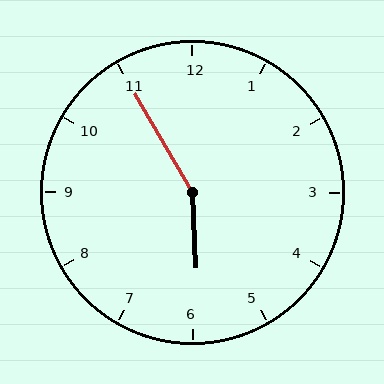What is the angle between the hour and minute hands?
Approximately 152 degrees.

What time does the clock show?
5:55.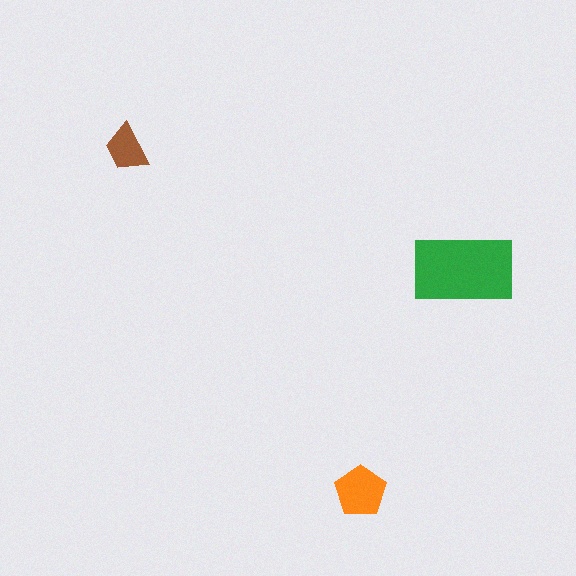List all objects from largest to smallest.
The green rectangle, the orange pentagon, the brown trapezoid.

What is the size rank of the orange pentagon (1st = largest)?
2nd.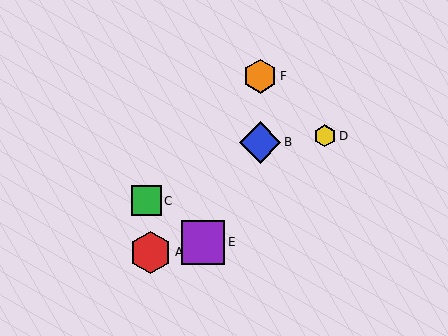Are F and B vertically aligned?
Yes, both are at x≈260.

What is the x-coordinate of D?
Object D is at x≈325.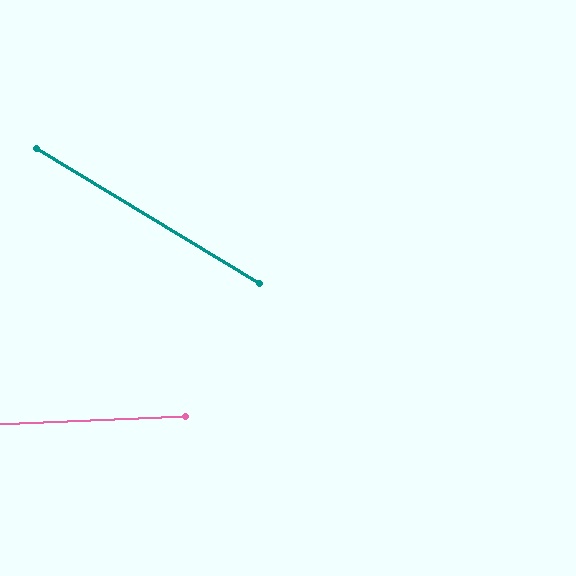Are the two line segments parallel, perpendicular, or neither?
Neither parallel nor perpendicular — they differ by about 33°.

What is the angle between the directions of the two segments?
Approximately 33 degrees.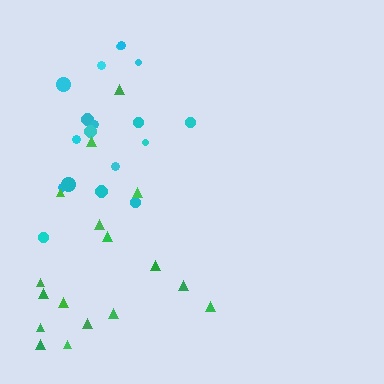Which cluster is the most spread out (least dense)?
Green.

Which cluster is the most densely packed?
Cyan.